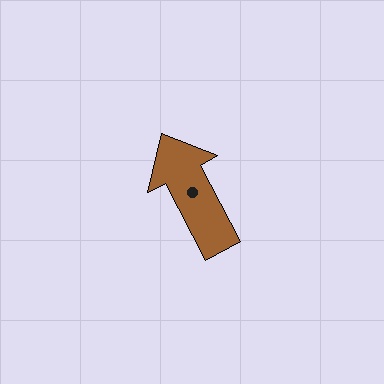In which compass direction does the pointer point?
Northwest.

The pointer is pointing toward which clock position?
Roughly 11 o'clock.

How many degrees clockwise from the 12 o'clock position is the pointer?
Approximately 332 degrees.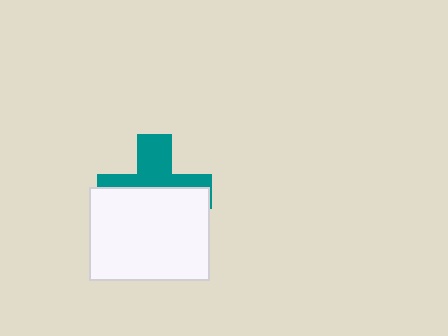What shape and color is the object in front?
The object in front is a white rectangle.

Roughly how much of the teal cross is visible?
A small part of it is visible (roughly 44%).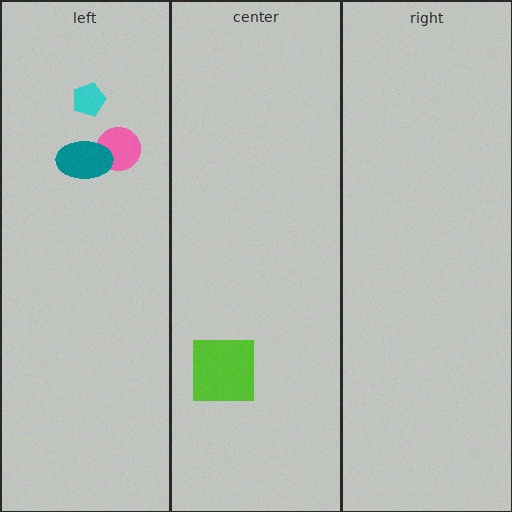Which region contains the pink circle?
The left region.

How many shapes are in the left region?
3.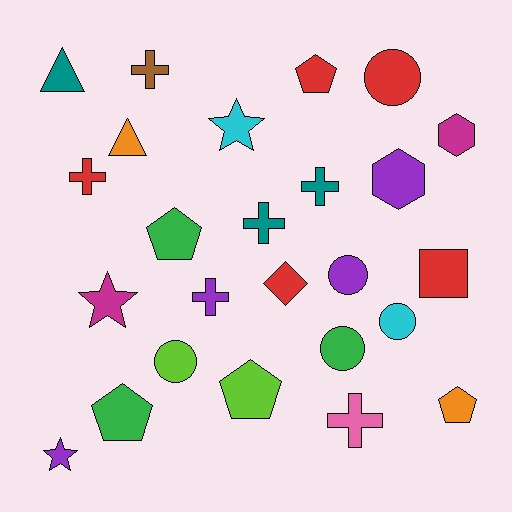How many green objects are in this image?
There are 3 green objects.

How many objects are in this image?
There are 25 objects.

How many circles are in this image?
There are 5 circles.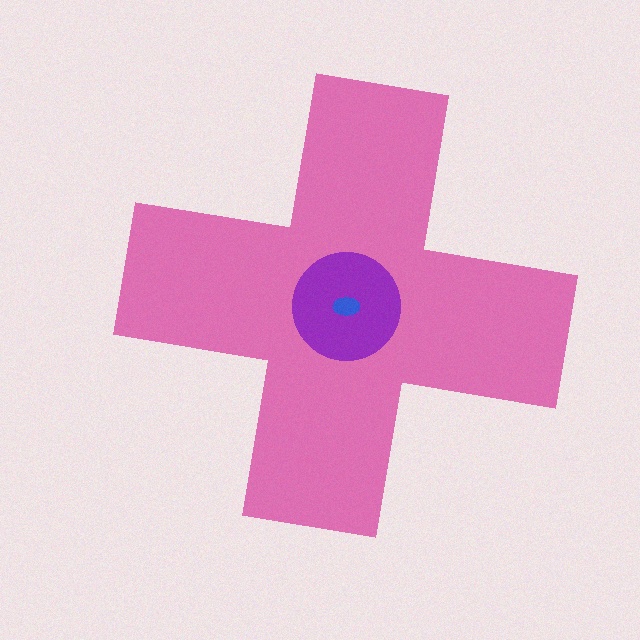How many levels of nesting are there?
3.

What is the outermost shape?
The pink cross.